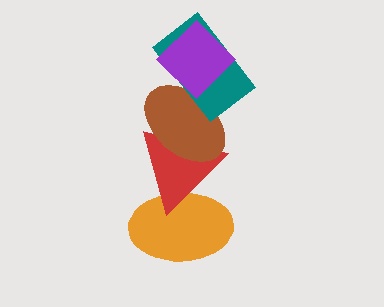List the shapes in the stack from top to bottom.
From top to bottom: the purple diamond, the teal rectangle, the brown ellipse, the red triangle, the orange ellipse.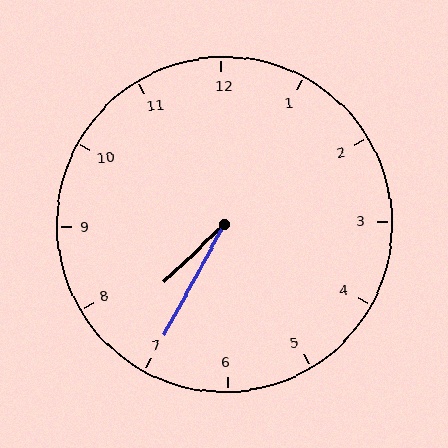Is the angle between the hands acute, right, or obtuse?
It is acute.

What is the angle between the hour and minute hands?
Approximately 18 degrees.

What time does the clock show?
7:35.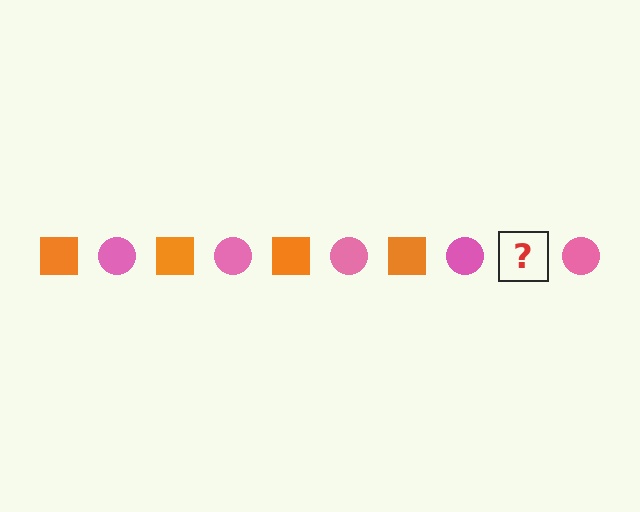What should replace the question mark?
The question mark should be replaced with an orange square.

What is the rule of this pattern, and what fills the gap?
The rule is that the pattern alternates between orange square and pink circle. The gap should be filled with an orange square.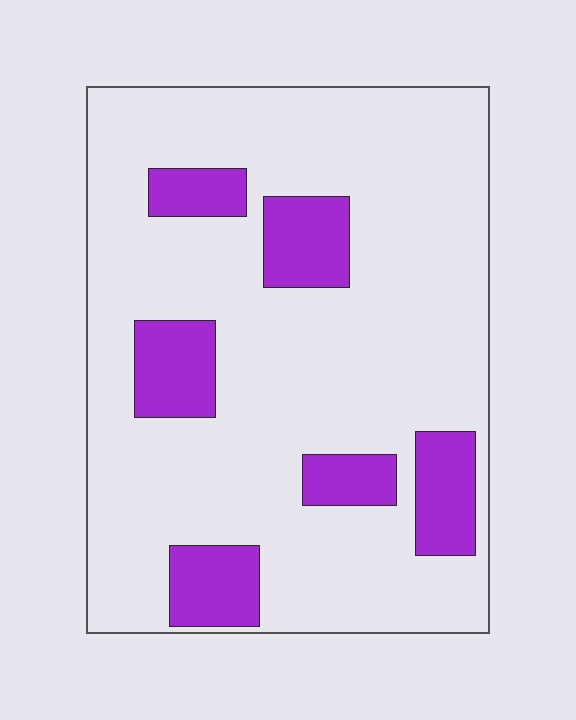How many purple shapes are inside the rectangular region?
6.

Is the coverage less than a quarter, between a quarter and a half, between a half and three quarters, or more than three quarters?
Less than a quarter.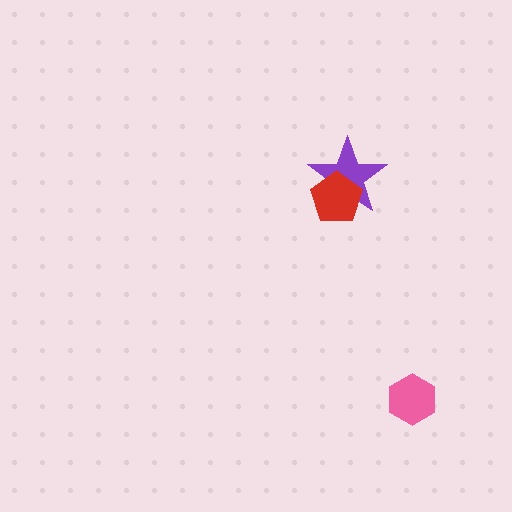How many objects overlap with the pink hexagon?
0 objects overlap with the pink hexagon.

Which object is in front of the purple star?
The red pentagon is in front of the purple star.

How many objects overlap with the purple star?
1 object overlaps with the purple star.